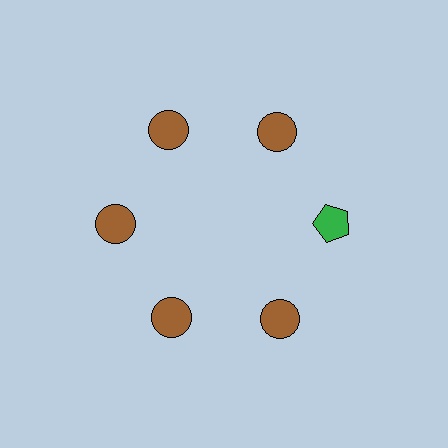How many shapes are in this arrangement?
There are 6 shapes arranged in a ring pattern.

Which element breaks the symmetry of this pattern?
The green pentagon at roughly the 3 o'clock position breaks the symmetry. All other shapes are brown circles.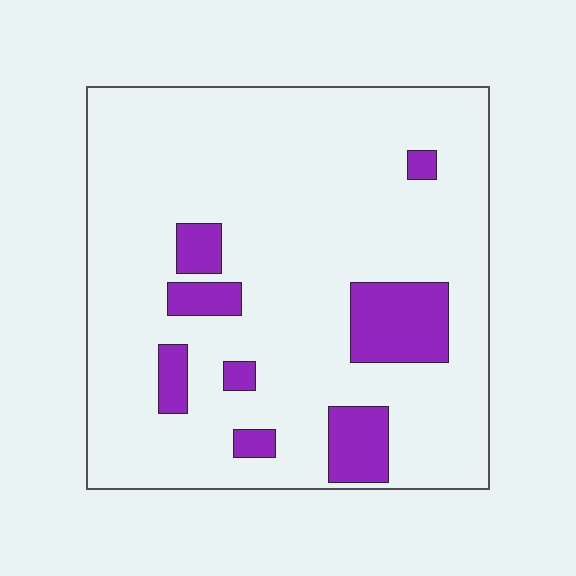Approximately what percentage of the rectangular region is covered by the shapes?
Approximately 15%.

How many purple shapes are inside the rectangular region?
8.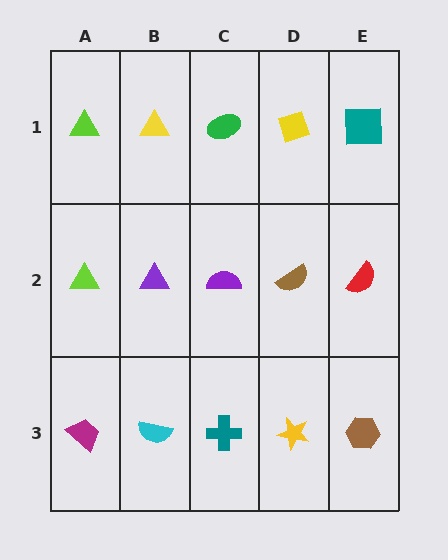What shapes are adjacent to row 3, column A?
A lime triangle (row 2, column A), a cyan semicircle (row 3, column B).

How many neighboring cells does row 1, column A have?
2.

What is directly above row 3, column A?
A lime triangle.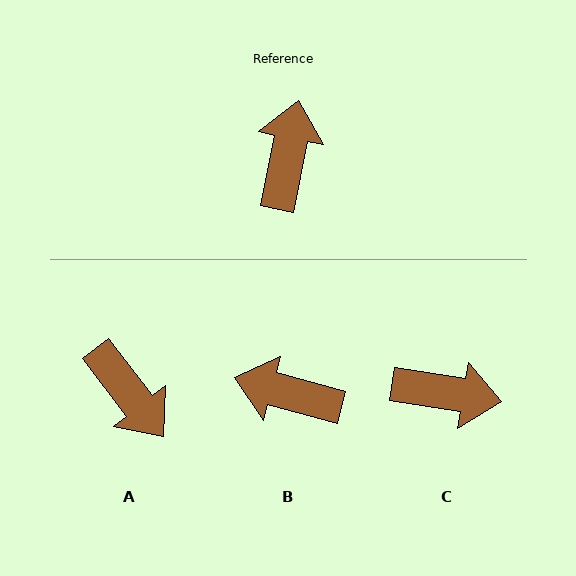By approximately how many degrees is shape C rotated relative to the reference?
Approximately 88 degrees clockwise.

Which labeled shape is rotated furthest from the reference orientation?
A, about 131 degrees away.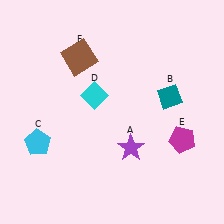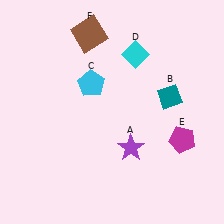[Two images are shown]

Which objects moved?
The objects that moved are: the cyan pentagon (C), the cyan diamond (D), the brown square (F).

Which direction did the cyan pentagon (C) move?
The cyan pentagon (C) moved up.